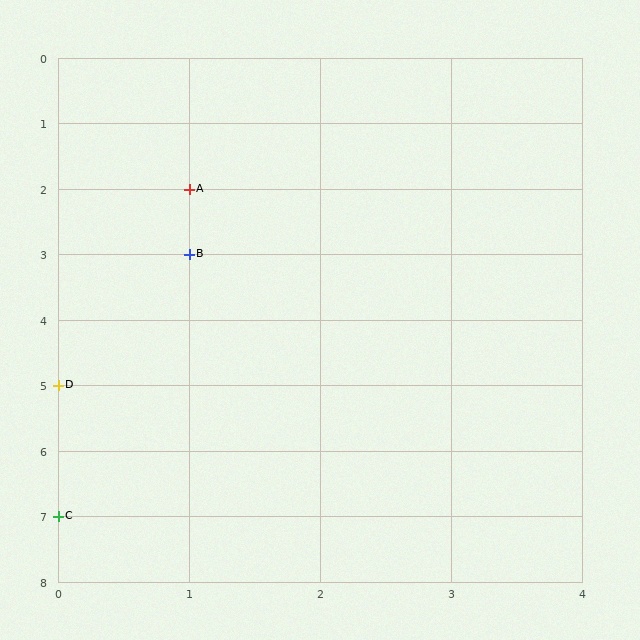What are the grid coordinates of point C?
Point C is at grid coordinates (0, 7).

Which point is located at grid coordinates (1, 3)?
Point B is at (1, 3).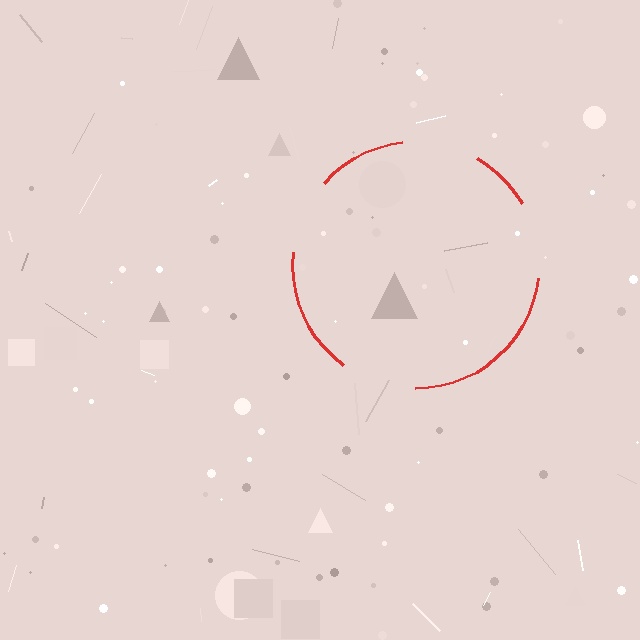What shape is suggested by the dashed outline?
The dashed outline suggests a circle.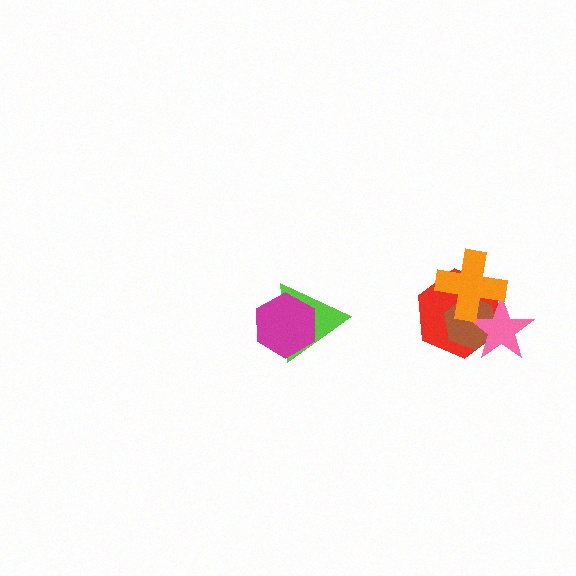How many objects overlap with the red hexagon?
3 objects overlap with the red hexagon.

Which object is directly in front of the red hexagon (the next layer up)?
The brown hexagon is directly in front of the red hexagon.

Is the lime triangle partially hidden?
Yes, it is partially covered by another shape.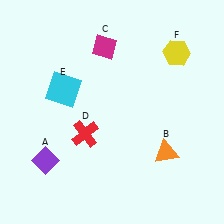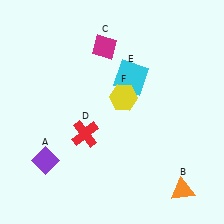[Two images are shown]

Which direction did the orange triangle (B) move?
The orange triangle (B) moved down.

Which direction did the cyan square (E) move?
The cyan square (E) moved right.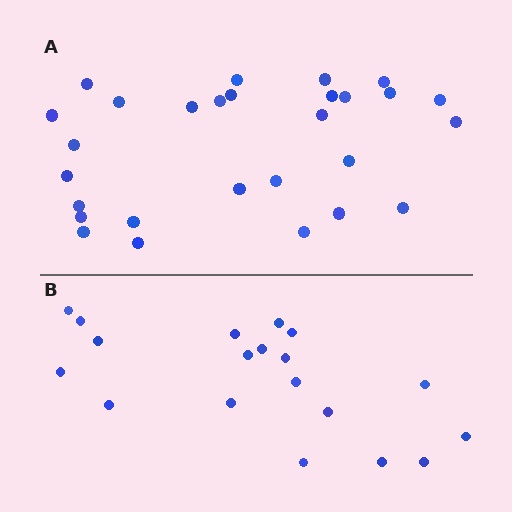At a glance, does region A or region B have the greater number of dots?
Region A (the top region) has more dots.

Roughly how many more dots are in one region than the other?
Region A has roughly 8 or so more dots than region B.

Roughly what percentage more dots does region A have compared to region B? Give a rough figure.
About 45% more.